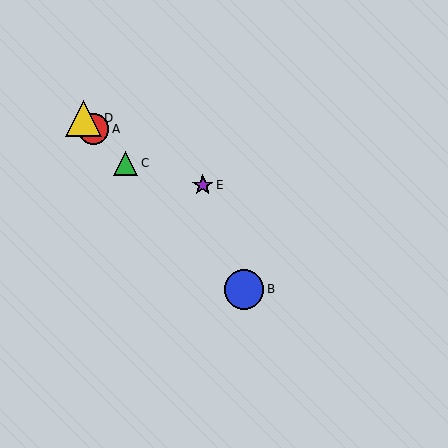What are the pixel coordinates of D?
Object D is at (83, 118).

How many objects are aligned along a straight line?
4 objects (A, B, C, D) are aligned along a straight line.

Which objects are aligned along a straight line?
Objects A, B, C, D are aligned along a straight line.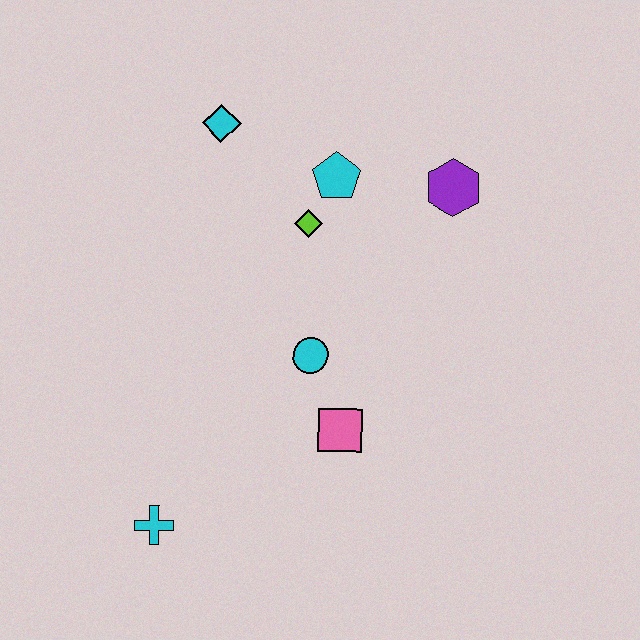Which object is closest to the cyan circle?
The pink square is closest to the cyan circle.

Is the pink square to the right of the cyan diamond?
Yes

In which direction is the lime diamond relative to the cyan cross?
The lime diamond is above the cyan cross.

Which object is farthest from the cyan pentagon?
The cyan cross is farthest from the cyan pentagon.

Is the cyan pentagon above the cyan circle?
Yes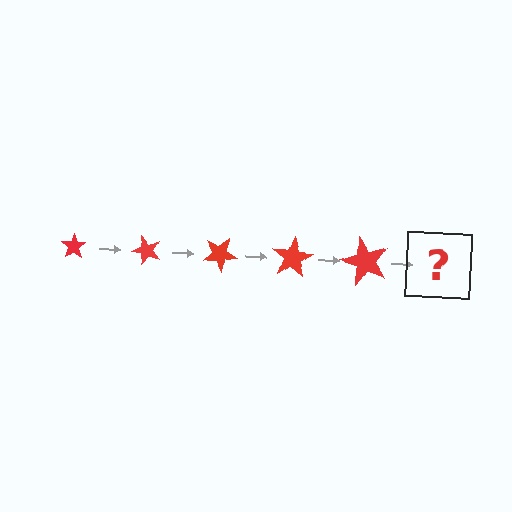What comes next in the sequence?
The next element should be a star, larger than the previous one and rotated 250 degrees from the start.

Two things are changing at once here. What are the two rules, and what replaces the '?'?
The two rules are that the star grows larger each step and it rotates 50 degrees each step. The '?' should be a star, larger than the previous one and rotated 250 degrees from the start.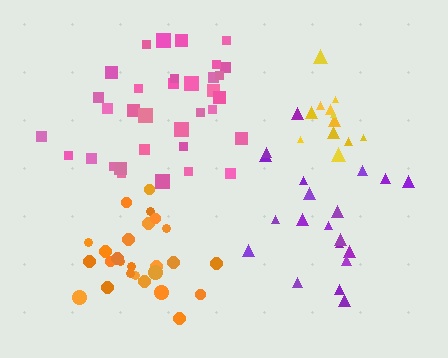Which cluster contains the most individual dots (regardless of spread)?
Pink (34).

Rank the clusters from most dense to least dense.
orange, yellow, pink, purple.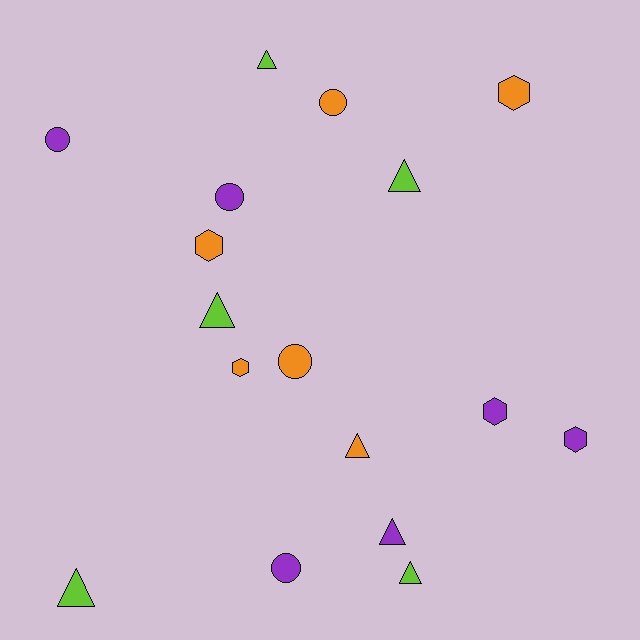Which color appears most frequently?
Orange, with 6 objects.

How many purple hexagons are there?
There are 2 purple hexagons.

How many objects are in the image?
There are 17 objects.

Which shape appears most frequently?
Triangle, with 7 objects.